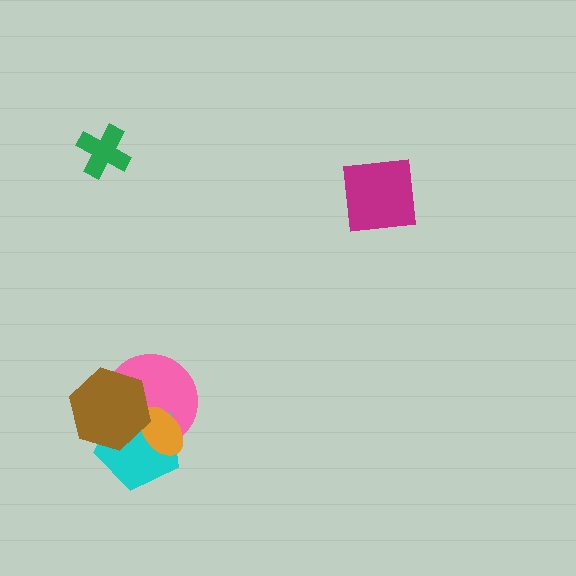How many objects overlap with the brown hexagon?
3 objects overlap with the brown hexagon.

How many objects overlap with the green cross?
0 objects overlap with the green cross.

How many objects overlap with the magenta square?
0 objects overlap with the magenta square.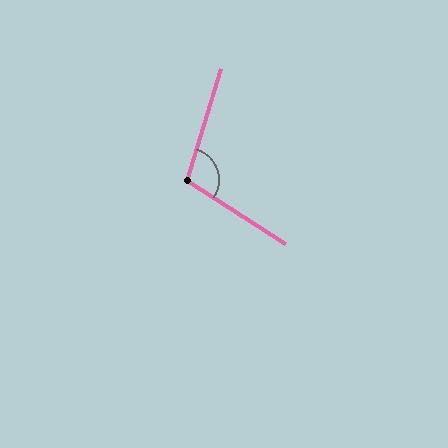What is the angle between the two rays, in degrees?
Approximately 106 degrees.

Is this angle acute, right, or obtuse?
It is obtuse.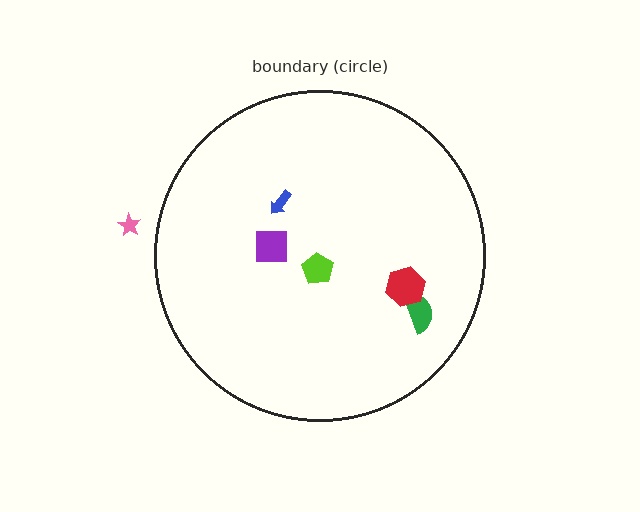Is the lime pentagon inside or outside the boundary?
Inside.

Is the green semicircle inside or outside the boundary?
Inside.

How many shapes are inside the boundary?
5 inside, 1 outside.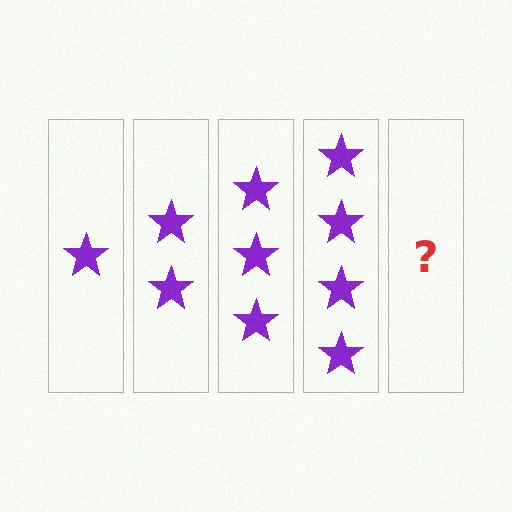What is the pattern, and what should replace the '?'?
The pattern is that each step adds one more star. The '?' should be 5 stars.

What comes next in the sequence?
The next element should be 5 stars.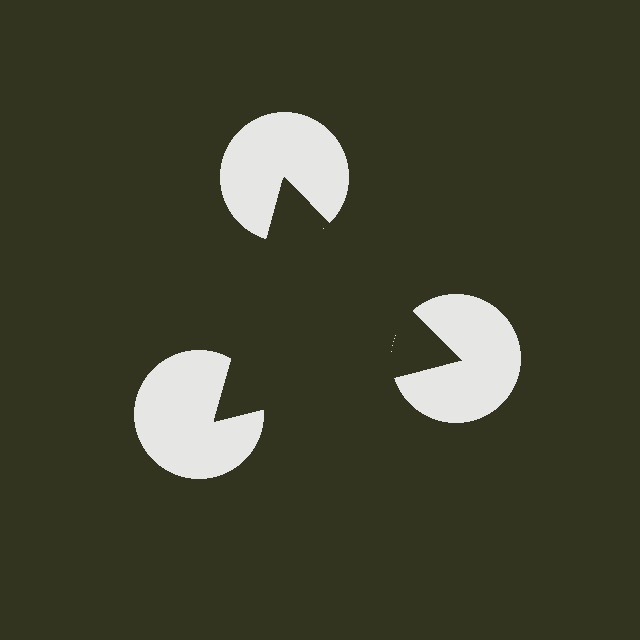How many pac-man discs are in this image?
There are 3 — one at each vertex of the illusory triangle.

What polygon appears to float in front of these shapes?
An illusory triangle — its edges are inferred from the aligned wedge cuts in the pac-man discs, not physically drawn.